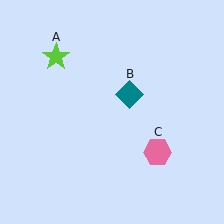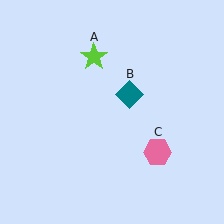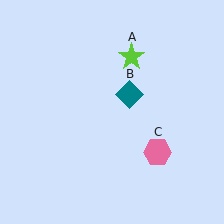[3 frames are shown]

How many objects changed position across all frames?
1 object changed position: lime star (object A).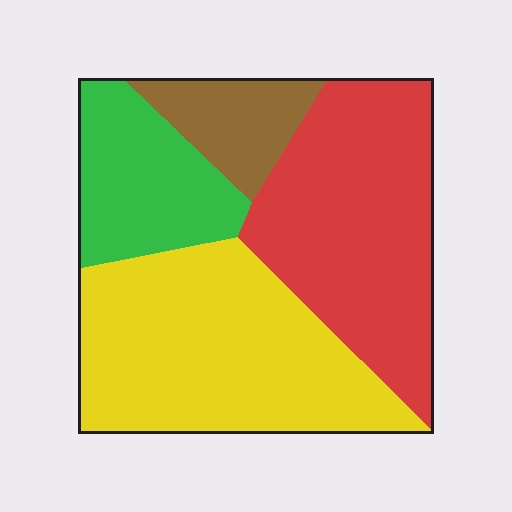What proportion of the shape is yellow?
Yellow covers roughly 40% of the shape.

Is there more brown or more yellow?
Yellow.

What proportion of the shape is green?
Green covers 17% of the shape.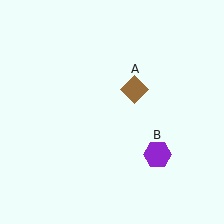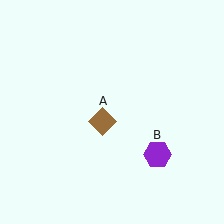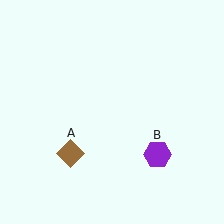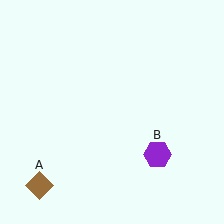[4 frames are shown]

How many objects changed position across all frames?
1 object changed position: brown diamond (object A).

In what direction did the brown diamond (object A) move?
The brown diamond (object A) moved down and to the left.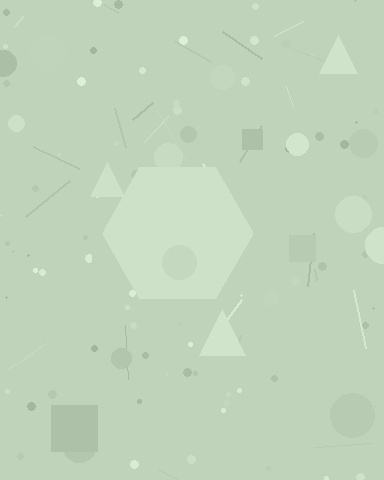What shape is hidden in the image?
A hexagon is hidden in the image.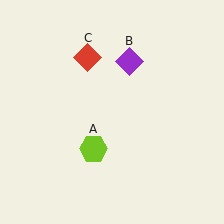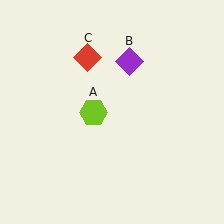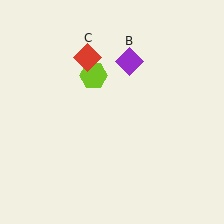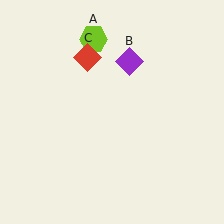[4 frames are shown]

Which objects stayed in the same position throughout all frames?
Purple diamond (object B) and red diamond (object C) remained stationary.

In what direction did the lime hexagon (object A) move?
The lime hexagon (object A) moved up.